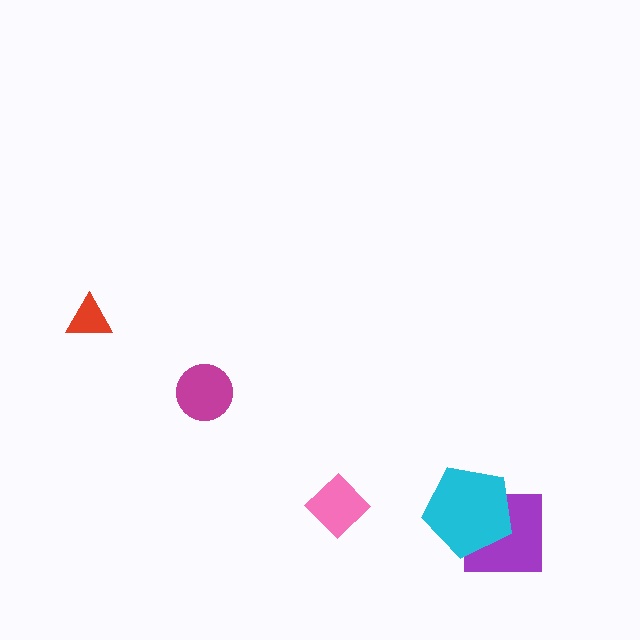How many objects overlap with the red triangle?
0 objects overlap with the red triangle.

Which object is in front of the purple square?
The cyan pentagon is in front of the purple square.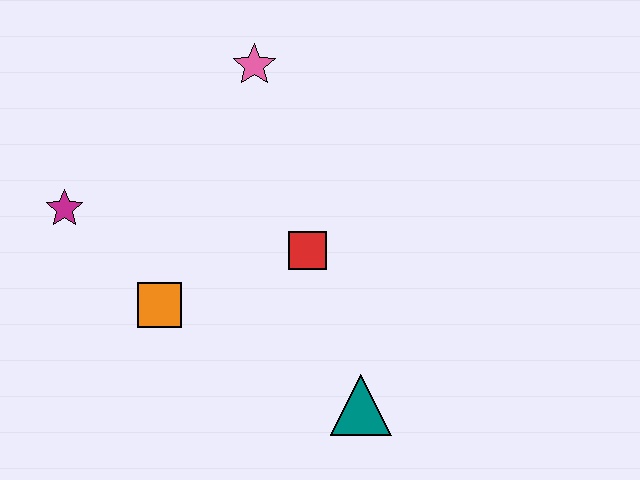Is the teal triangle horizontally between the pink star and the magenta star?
No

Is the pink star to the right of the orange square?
Yes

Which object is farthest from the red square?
The magenta star is farthest from the red square.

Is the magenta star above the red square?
Yes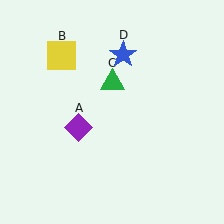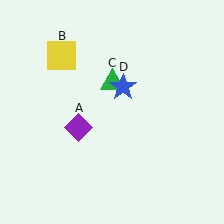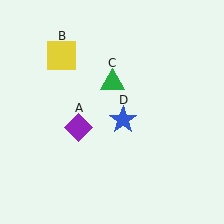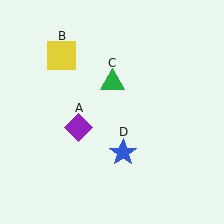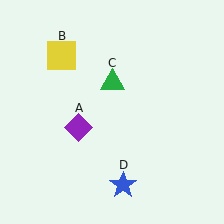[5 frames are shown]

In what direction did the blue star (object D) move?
The blue star (object D) moved down.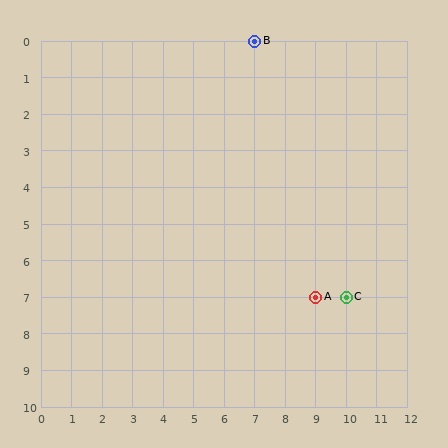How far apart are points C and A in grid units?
Points C and A are 1 column apart.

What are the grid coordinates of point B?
Point B is at grid coordinates (7, 0).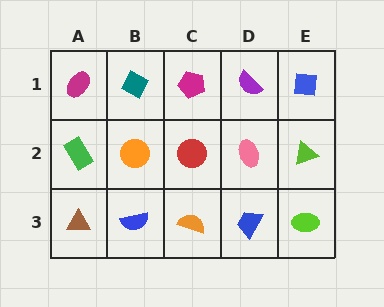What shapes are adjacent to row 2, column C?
A magenta pentagon (row 1, column C), an orange semicircle (row 3, column C), an orange circle (row 2, column B), a pink ellipse (row 2, column D).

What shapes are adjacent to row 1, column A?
A green rectangle (row 2, column A), a teal diamond (row 1, column B).